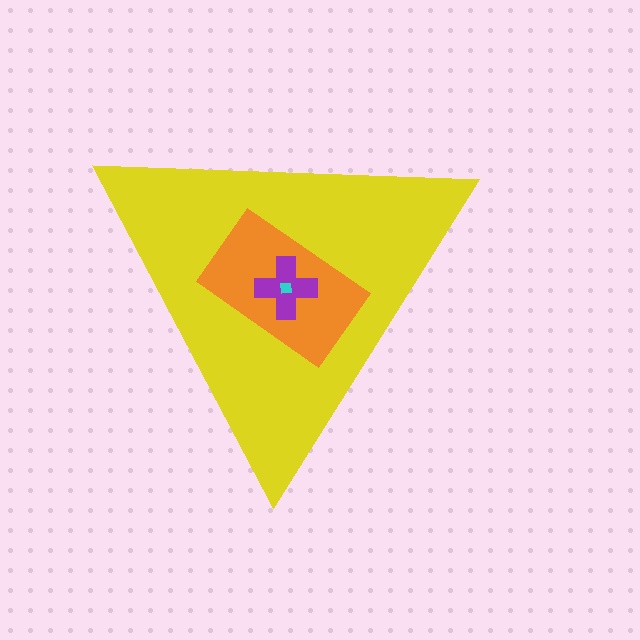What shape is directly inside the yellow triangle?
The orange rectangle.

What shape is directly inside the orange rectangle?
The purple cross.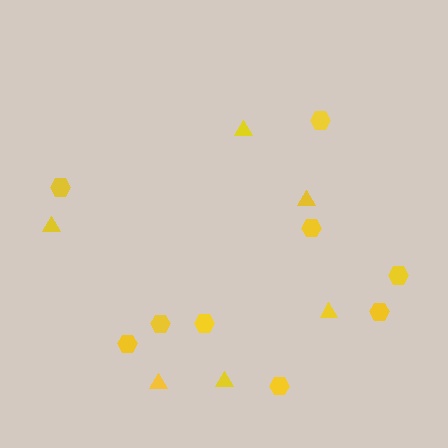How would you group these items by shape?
There are 2 groups: one group of triangles (6) and one group of hexagons (9).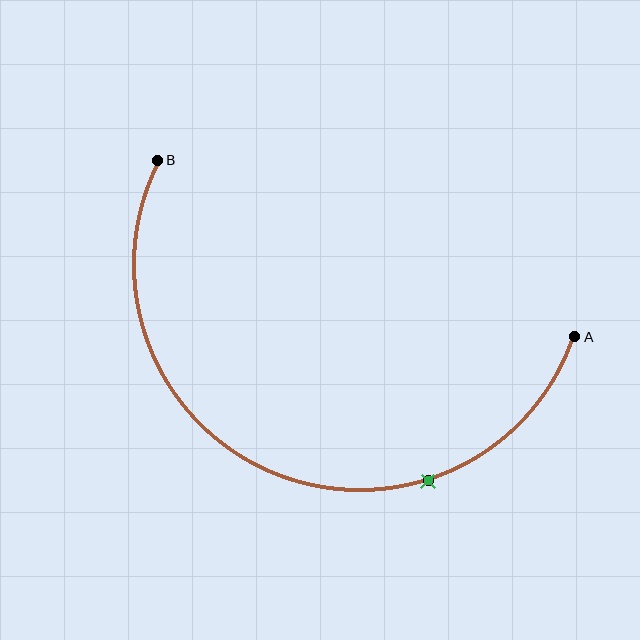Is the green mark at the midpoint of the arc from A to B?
No. The green mark lies on the arc but is closer to endpoint A. The arc midpoint would be at the point on the curve equidistant along the arc from both A and B.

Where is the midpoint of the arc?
The arc midpoint is the point on the curve farthest from the straight line joining A and B. It sits below that line.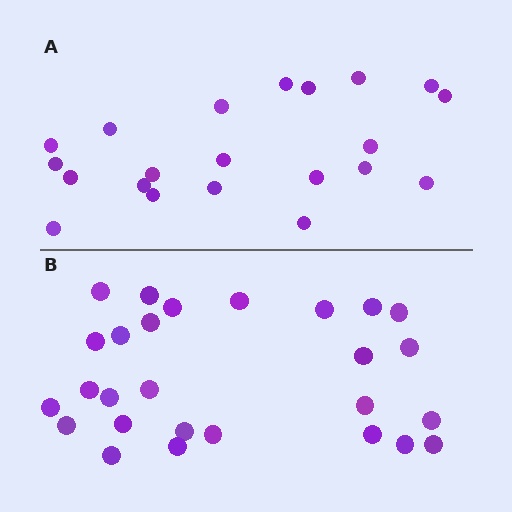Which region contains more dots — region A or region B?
Region B (the bottom region) has more dots.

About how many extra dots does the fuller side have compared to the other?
Region B has about 6 more dots than region A.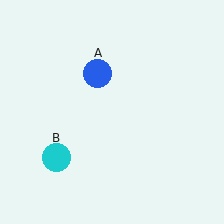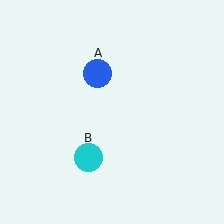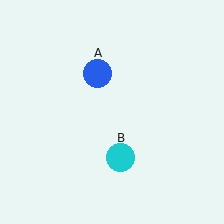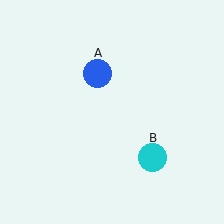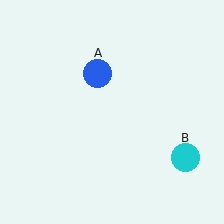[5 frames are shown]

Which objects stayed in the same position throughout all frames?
Blue circle (object A) remained stationary.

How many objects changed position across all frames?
1 object changed position: cyan circle (object B).